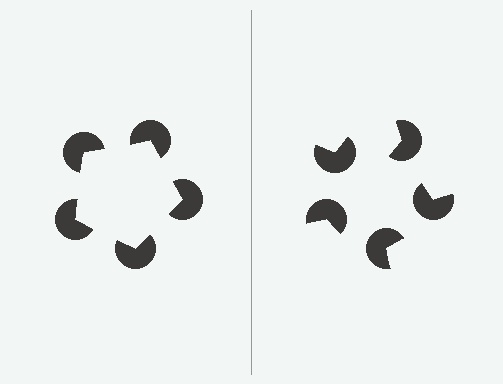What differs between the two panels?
The pac-man discs are positioned identically on both sides; only the wedge orientations differ. On the left they align to a pentagon; on the right they are misaligned.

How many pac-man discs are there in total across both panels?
10 — 5 on each side.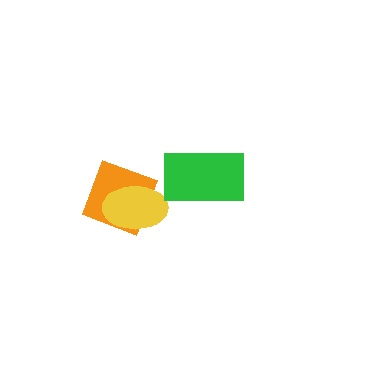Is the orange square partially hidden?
Yes, it is partially covered by another shape.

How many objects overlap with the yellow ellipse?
1 object overlaps with the yellow ellipse.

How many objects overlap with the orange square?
1 object overlaps with the orange square.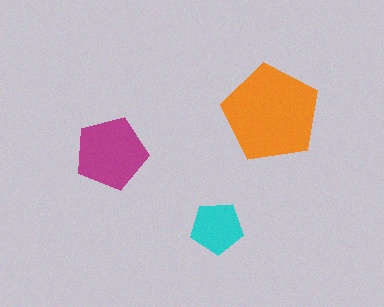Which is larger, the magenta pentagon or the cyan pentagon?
The magenta one.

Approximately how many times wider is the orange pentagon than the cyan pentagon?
About 2 times wider.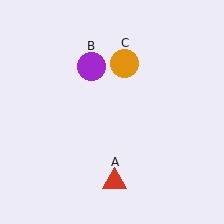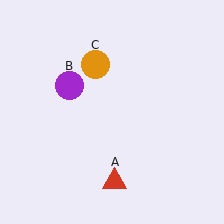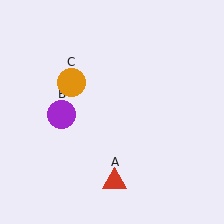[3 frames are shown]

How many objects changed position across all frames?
2 objects changed position: purple circle (object B), orange circle (object C).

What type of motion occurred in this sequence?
The purple circle (object B), orange circle (object C) rotated counterclockwise around the center of the scene.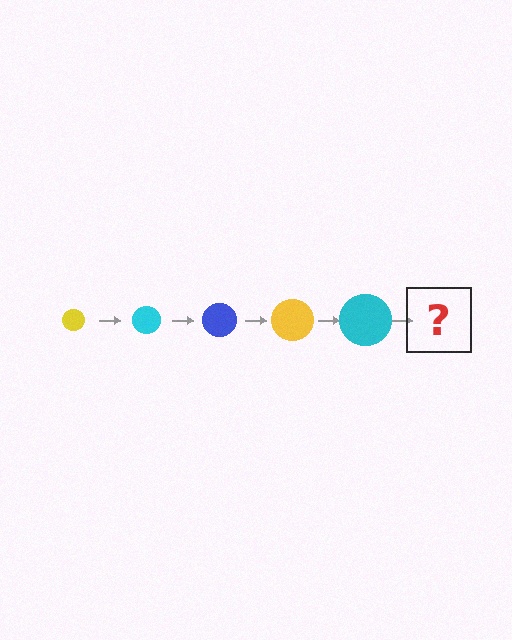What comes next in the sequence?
The next element should be a blue circle, larger than the previous one.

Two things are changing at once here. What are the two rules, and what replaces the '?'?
The two rules are that the circle grows larger each step and the color cycles through yellow, cyan, and blue. The '?' should be a blue circle, larger than the previous one.